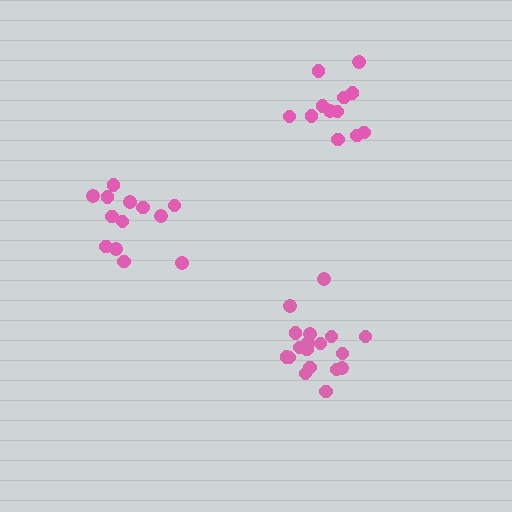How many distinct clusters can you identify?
There are 3 distinct clusters.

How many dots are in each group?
Group 1: 13 dots, Group 2: 12 dots, Group 3: 18 dots (43 total).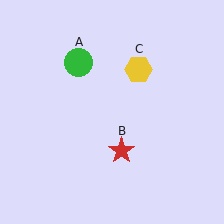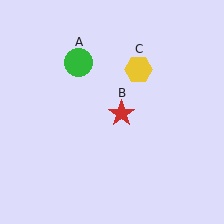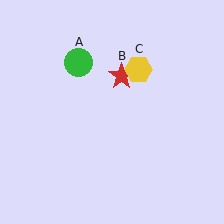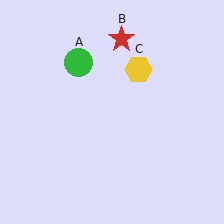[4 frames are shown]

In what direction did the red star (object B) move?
The red star (object B) moved up.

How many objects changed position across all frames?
1 object changed position: red star (object B).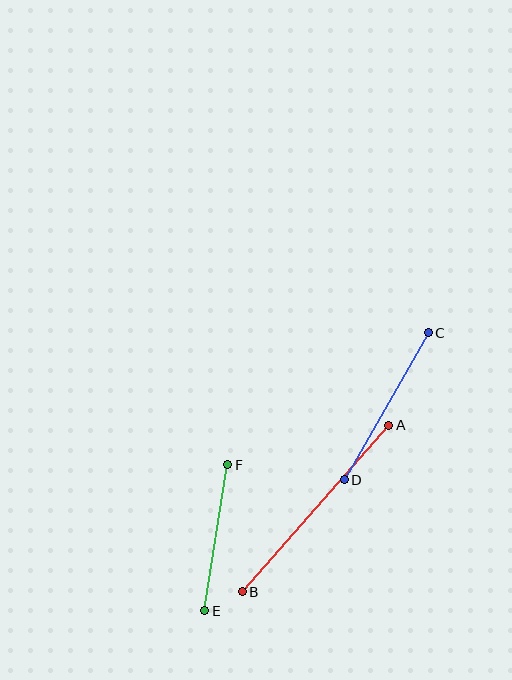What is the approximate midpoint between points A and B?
The midpoint is at approximately (316, 509) pixels.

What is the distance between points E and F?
The distance is approximately 148 pixels.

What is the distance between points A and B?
The distance is approximately 222 pixels.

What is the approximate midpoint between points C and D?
The midpoint is at approximately (386, 406) pixels.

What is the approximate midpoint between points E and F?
The midpoint is at approximately (216, 538) pixels.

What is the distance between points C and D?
The distance is approximately 169 pixels.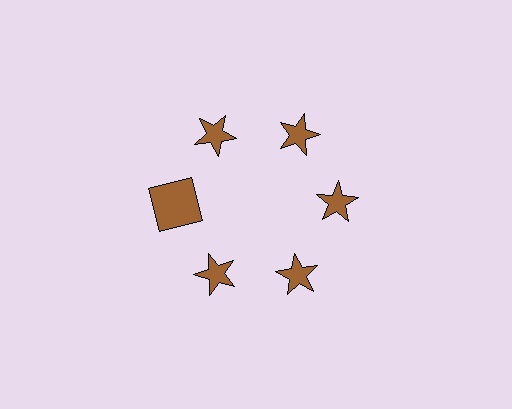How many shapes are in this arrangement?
There are 6 shapes arranged in a ring pattern.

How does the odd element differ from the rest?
It has a different shape: square instead of star.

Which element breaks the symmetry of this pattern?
The brown square at roughly the 9 o'clock position breaks the symmetry. All other shapes are brown stars.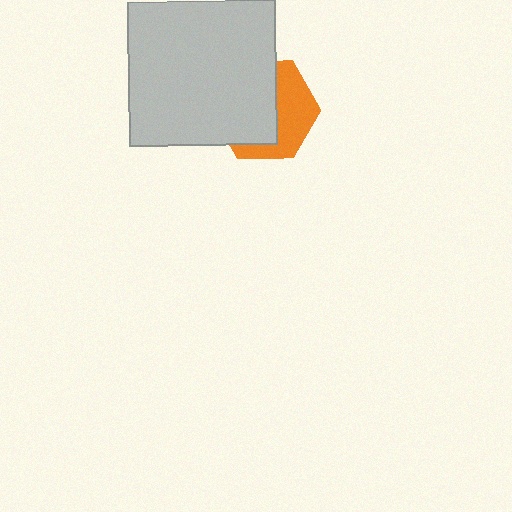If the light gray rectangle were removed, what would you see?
You would see the complete orange hexagon.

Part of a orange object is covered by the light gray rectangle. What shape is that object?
It is a hexagon.